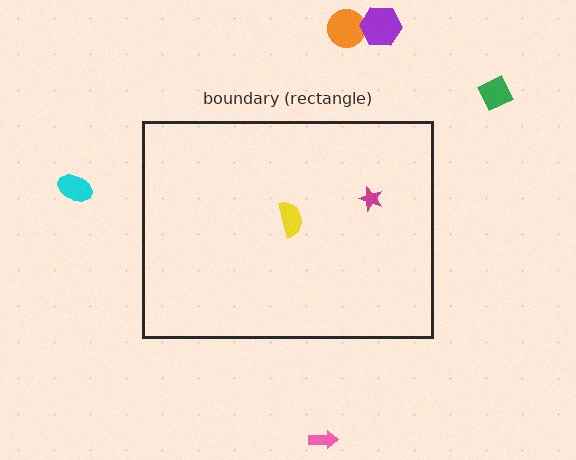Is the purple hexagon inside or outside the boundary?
Outside.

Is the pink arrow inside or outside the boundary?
Outside.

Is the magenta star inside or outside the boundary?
Inside.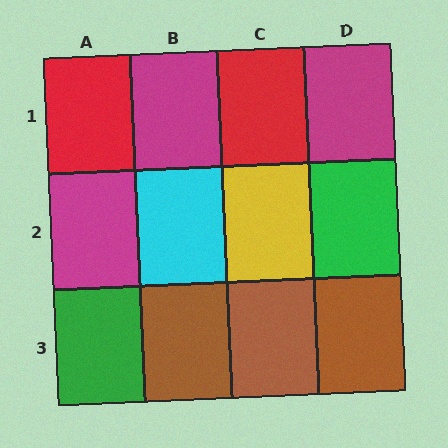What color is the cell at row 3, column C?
Brown.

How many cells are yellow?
1 cell is yellow.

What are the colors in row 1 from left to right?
Red, magenta, red, magenta.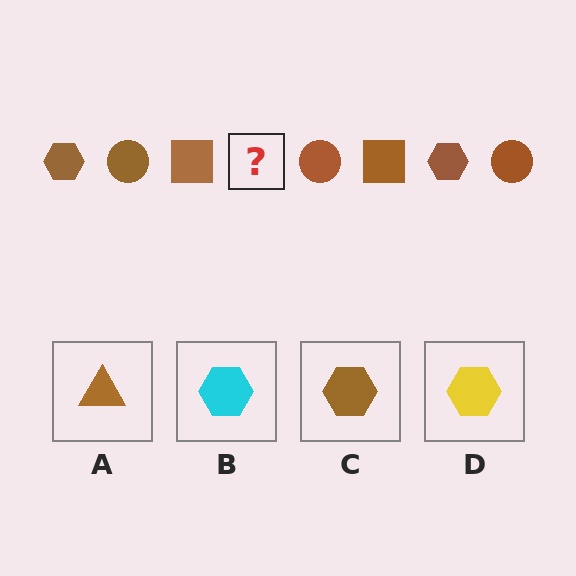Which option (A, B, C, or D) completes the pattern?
C.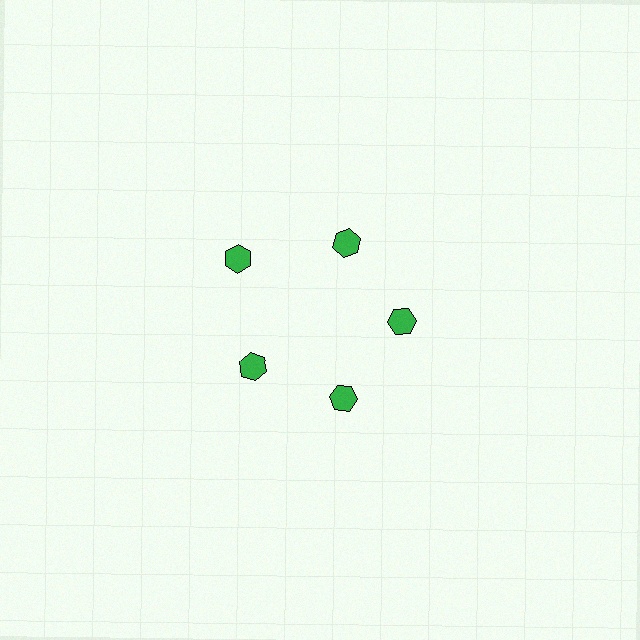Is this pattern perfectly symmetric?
No. The 5 green hexagons are arranged in a ring, but one element near the 10 o'clock position is pushed outward from the center, breaking the 5-fold rotational symmetry.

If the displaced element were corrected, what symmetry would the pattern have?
It would have 5-fold rotational symmetry — the pattern would map onto itself every 72 degrees.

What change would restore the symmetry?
The symmetry would be restored by moving it inward, back onto the ring so that all 5 hexagons sit at equal angles and equal distance from the center.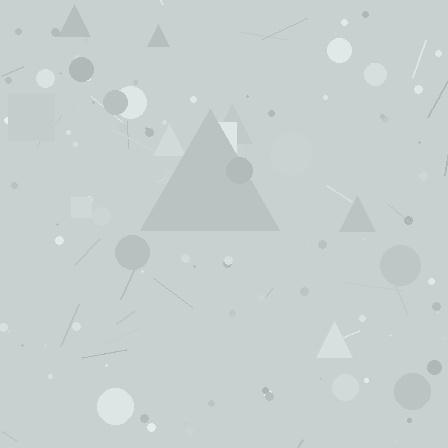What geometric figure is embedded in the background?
A triangle is embedded in the background.